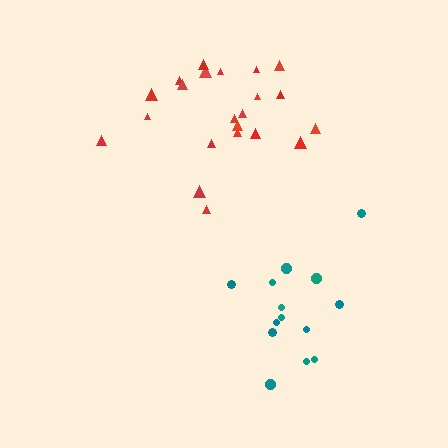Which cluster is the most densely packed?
Red.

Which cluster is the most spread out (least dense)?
Teal.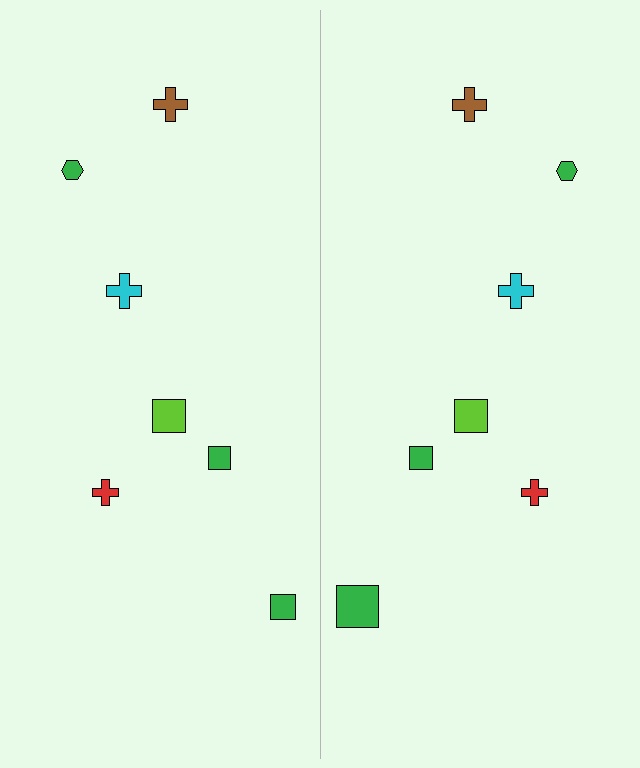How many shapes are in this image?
There are 14 shapes in this image.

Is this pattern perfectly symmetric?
No, the pattern is not perfectly symmetric. The green square on the right side has a different size than its mirror counterpart.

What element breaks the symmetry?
The green square on the right side has a different size than its mirror counterpart.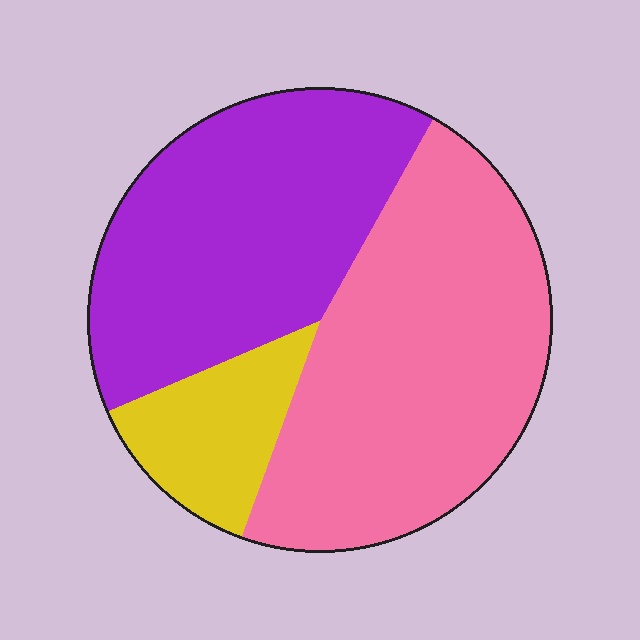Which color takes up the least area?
Yellow, at roughly 15%.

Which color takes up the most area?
Pink, at roughly 45%.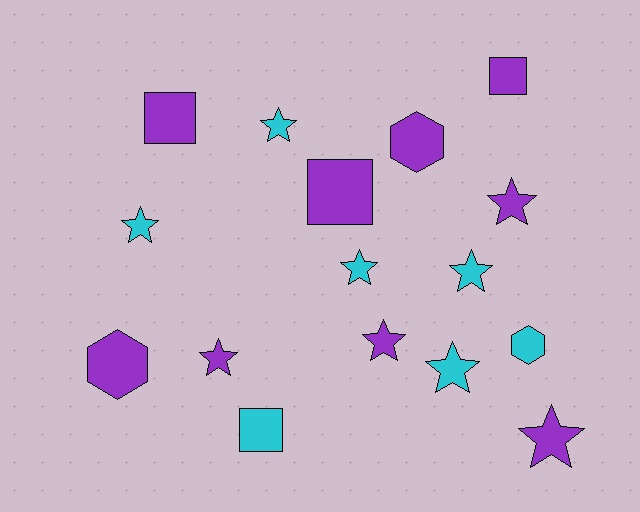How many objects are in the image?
There are 16 objects.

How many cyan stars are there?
There are 5 cyan stars.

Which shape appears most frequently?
Star, with 9 objects.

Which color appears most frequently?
Purple, with 9 objects.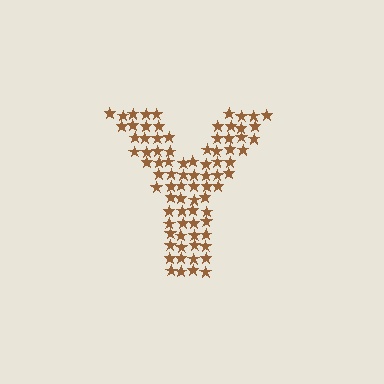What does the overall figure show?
The overall figure shows the letter Y.